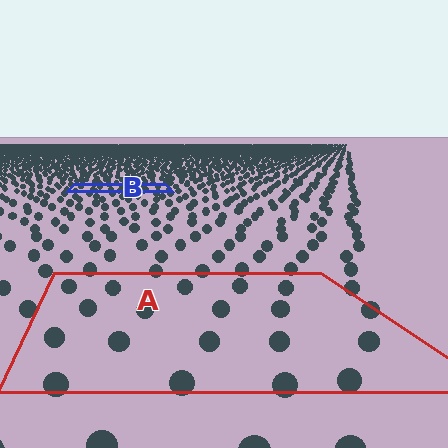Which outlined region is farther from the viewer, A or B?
Region B is farther from the viewer — the texture elements inside it appear smaller and more densely packed.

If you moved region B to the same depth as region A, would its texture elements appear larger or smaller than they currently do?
They would appear larger. At a closer depth, the same texture elements are projected at a bigger on-screen size.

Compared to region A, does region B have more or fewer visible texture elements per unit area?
Region B has more texture elements per unit area — they are packed more densely because it is farther away.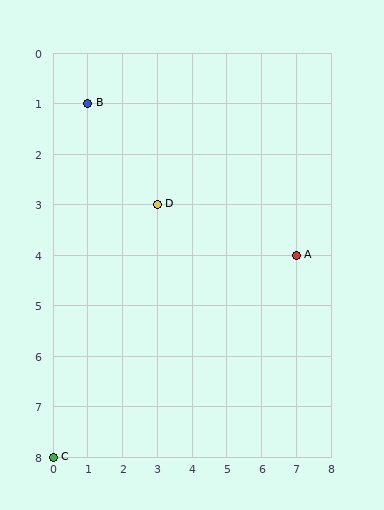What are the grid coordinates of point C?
Point C is at grid coordinates (0, 8).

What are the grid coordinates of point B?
Point B is at grid coordinates (1, 1).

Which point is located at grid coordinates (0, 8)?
Point C is at (0, 8).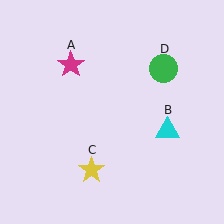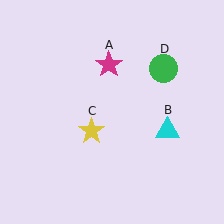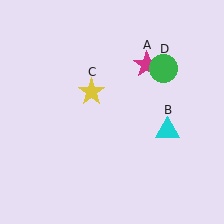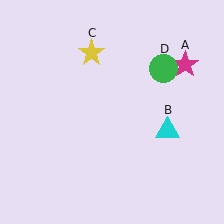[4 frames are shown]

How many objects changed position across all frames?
2 objects changed position: magenta star (object A), yellow star (object C).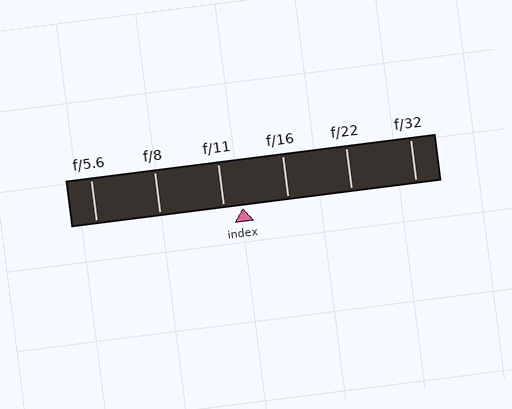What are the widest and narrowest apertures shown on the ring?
The widest aperture shown is f/5.6 and the narrowest is f/32.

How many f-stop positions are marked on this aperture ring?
There are 6 f-stop positions marked.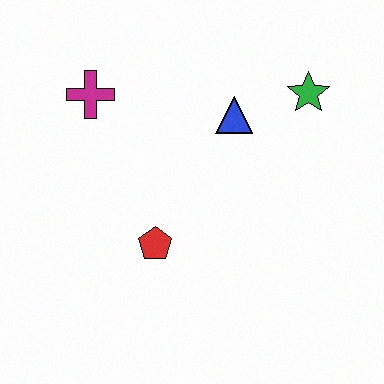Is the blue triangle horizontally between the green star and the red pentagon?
Yes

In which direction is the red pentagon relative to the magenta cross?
The red pentagon is below the magenta cross.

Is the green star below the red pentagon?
No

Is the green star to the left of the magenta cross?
No